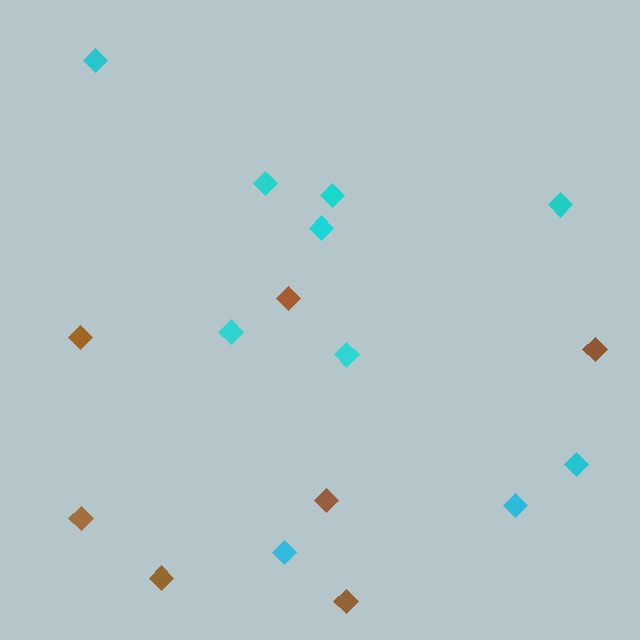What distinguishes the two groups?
There are 2 groups: one group of brown diamonds (7) and one group of cyan diamonds (10).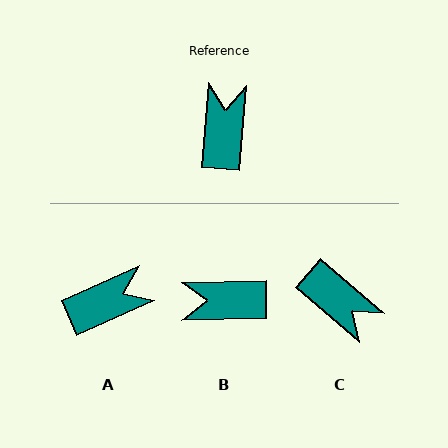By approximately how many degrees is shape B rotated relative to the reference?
Approximately 95 degrees counter-clockwise.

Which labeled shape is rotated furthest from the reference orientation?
C, about 126 degrees away.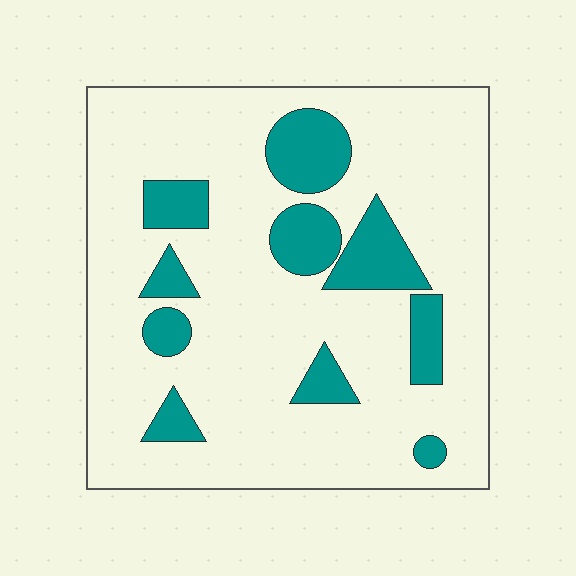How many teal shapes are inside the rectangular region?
10.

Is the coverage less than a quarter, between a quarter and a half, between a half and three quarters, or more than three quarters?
Less than a quarter.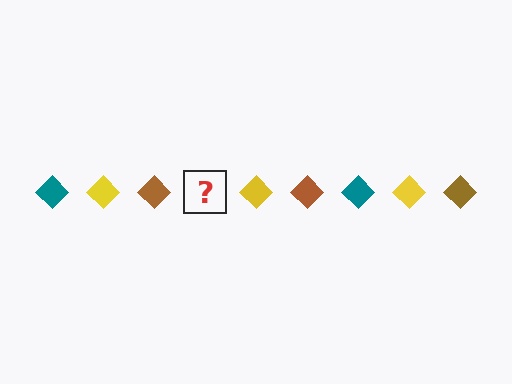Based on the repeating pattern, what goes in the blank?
The blank should be a teal diamond.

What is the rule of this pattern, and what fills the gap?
The rule is that the pattern cycles through teal, yellow, brown diamonds. The gap should be filled with a teal diamond.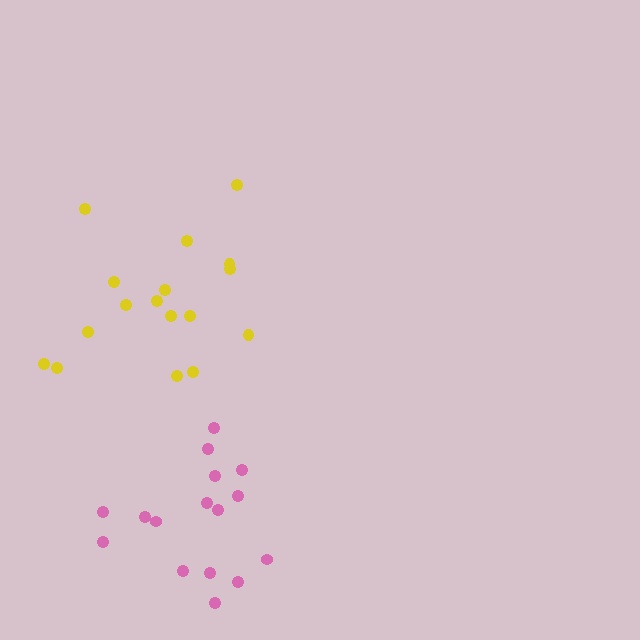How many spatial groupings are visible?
There are 2 spatial groupings.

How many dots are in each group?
Group 1: 17 dots, Group 2: 16 dots (33 total).